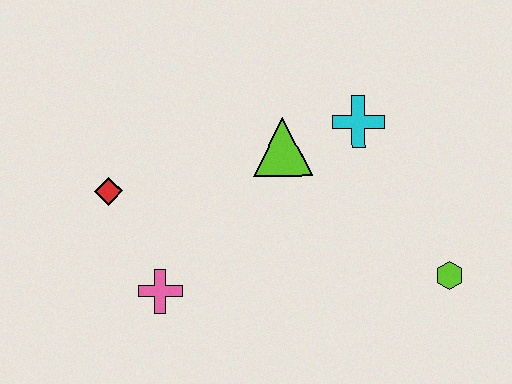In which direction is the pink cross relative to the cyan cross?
The pink cross is to the left of the cyan cross.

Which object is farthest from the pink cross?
The lime hexagon is farthest from the pink cross.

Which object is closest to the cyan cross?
The lime triangle is closest to the cyan cross.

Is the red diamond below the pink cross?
No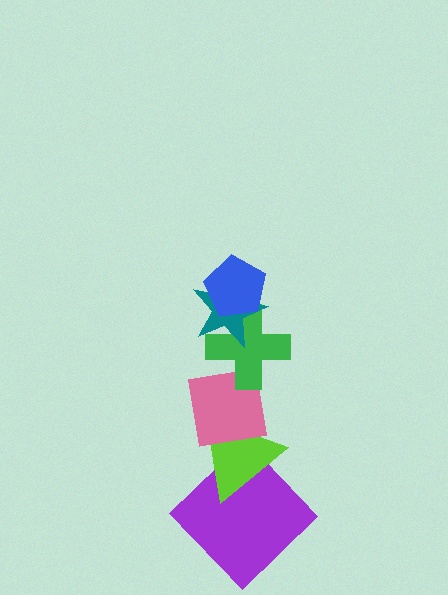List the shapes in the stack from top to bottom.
From top to bottom: the blue pentagon, the teal star, the green cross, the pink square, the lime triangle, the purple diamond.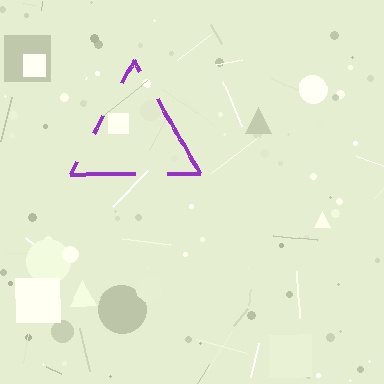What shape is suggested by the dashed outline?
The dashed outline suggests a triangle.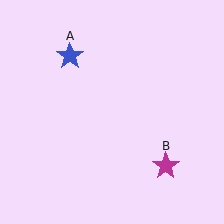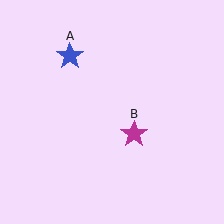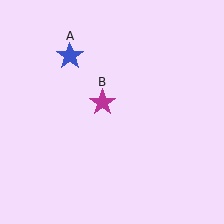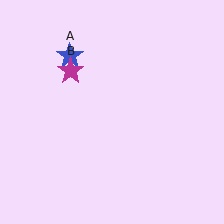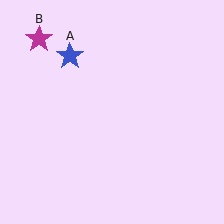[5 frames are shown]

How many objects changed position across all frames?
1 object changed position: magenta star (object B).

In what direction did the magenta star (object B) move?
The magenta star (object B) moved up and to the left.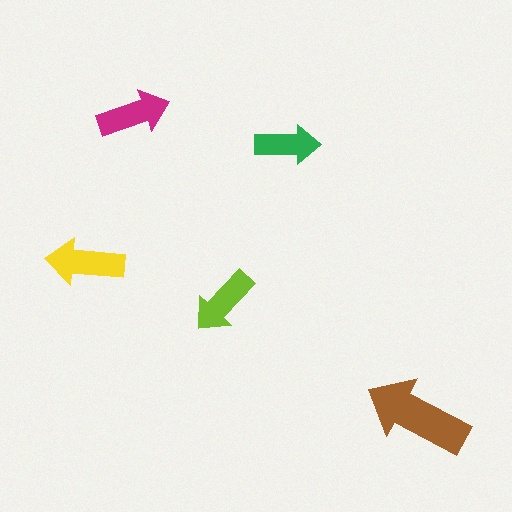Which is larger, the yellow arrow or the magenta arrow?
The yellow one.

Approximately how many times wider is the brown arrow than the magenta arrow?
About 1.5 times wider.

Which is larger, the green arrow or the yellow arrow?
The yellow one.